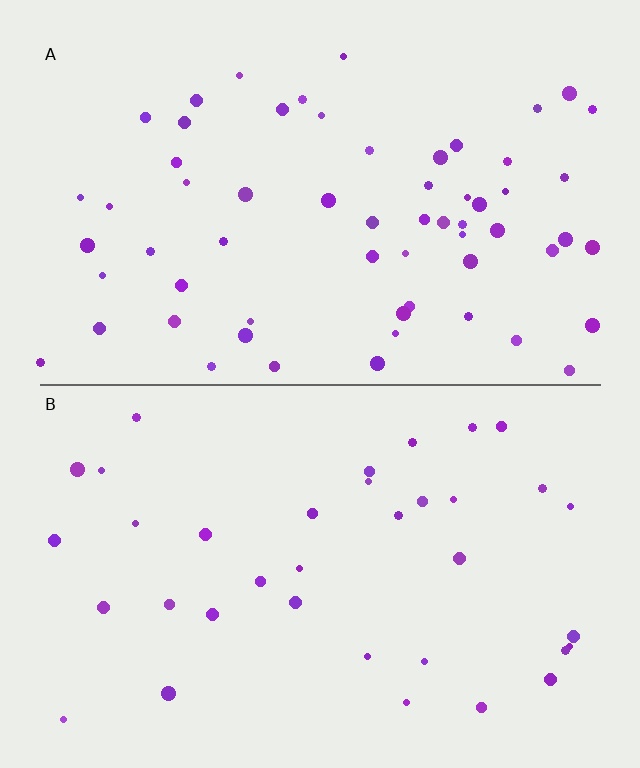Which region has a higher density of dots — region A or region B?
A (the top).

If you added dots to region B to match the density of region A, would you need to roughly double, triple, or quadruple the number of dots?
Approximately double.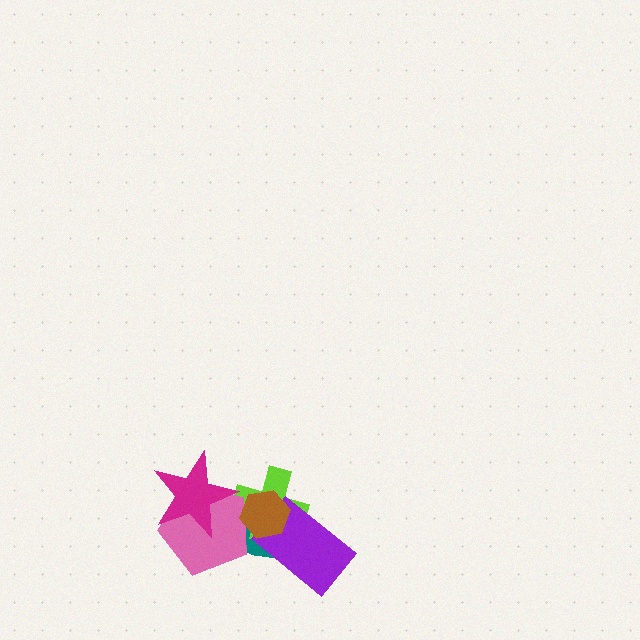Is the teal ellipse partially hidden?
Yes, it is partially covered by another shape.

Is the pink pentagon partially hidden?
Yes, it is partially covered by another shape.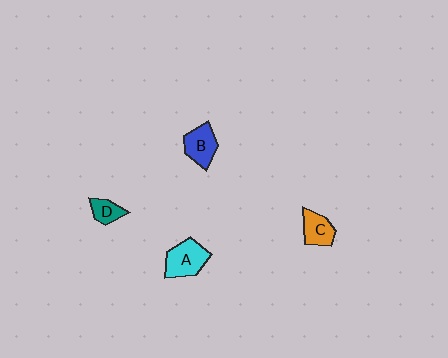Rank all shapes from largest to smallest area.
From largest to smallest: A (cyan), B (blue), C (orange), D (teal).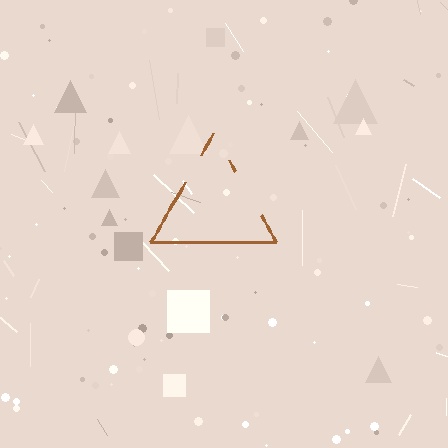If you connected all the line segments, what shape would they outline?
They would outline a triangle.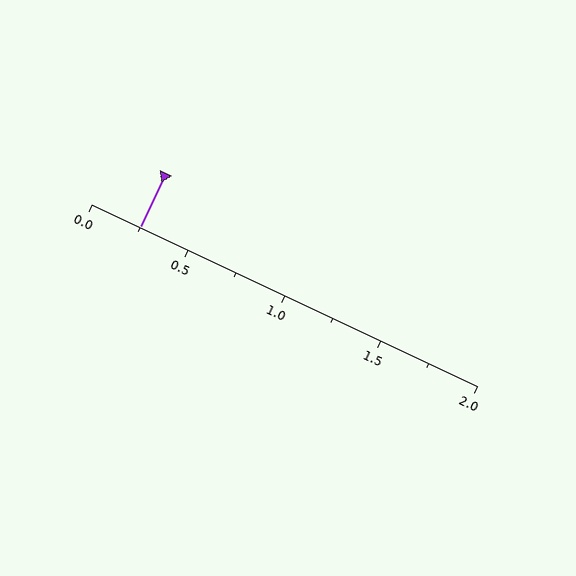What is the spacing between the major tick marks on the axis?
The major ticks are spaced 0.5 apart.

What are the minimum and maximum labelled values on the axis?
The axis runs from 0.0 to 2.0.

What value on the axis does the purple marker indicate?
The marker indicates approximately 0.25.